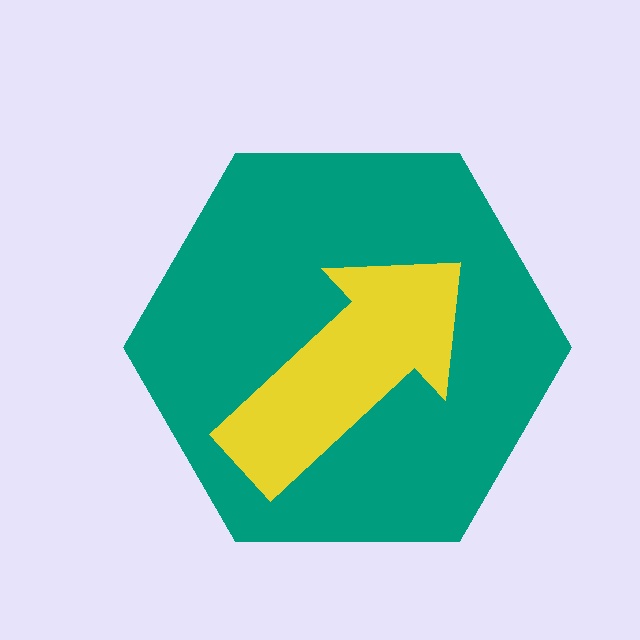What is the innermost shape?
The yellow arrow.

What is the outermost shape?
The teal hexagon.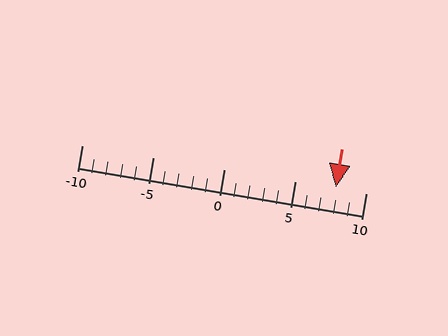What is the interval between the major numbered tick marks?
The major tick marks are spaced 5 units apart.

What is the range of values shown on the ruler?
The ruler shows values from -10 to 10.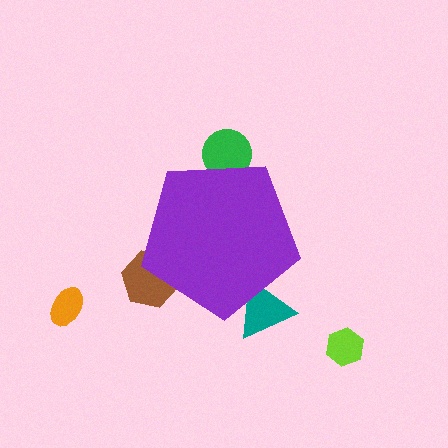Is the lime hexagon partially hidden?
No, the lime hexagon is fully visible.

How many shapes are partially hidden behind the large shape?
3 shapes are partially hidden.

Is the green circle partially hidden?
Yes, the green circle is partially hidden behind the purple pentagon.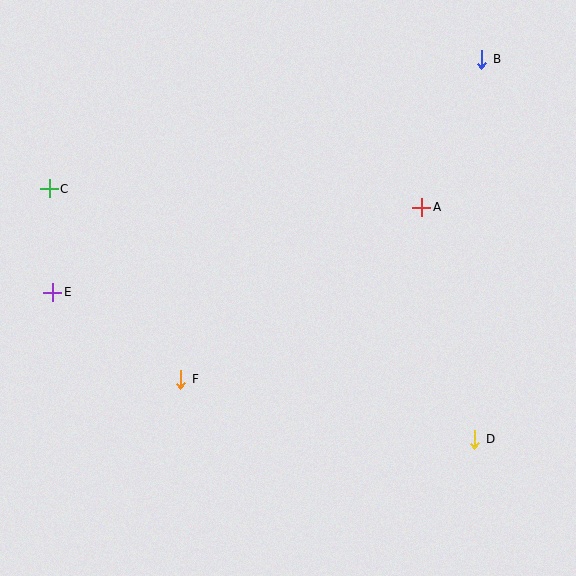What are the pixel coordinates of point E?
Point E is at (53, 292).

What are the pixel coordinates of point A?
Point A is at (422, 207).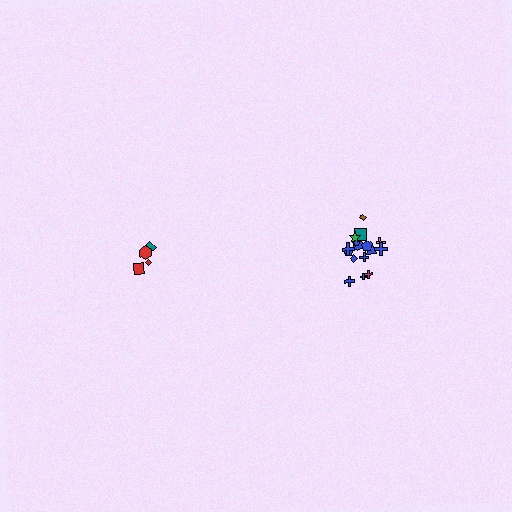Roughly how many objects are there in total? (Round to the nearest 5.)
Roughly 20 objects in total.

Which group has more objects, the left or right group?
The right group.